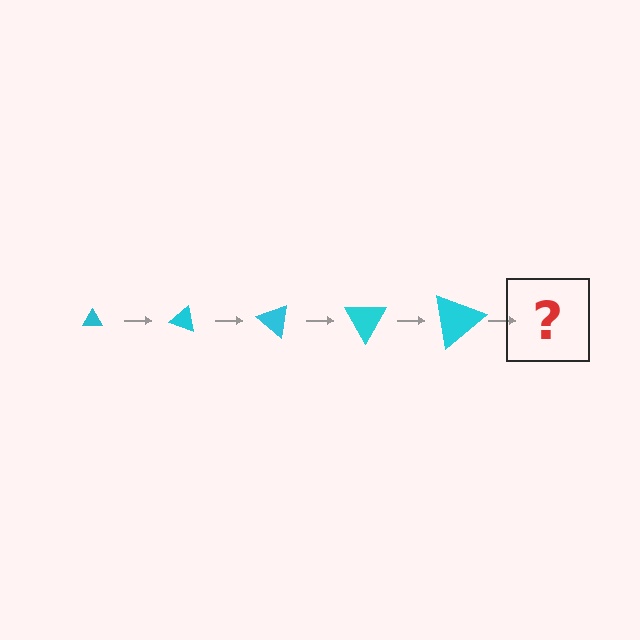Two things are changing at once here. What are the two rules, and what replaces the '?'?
The two rules are that the triangle grows larger each step and it rotates 20 degrees each step. The '?' should be a triangle, larger than the previous one and rotated 100 degrees from the start.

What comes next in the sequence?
The next element should be a triangle, larger than the previous one and rotated 100 degrees from the start.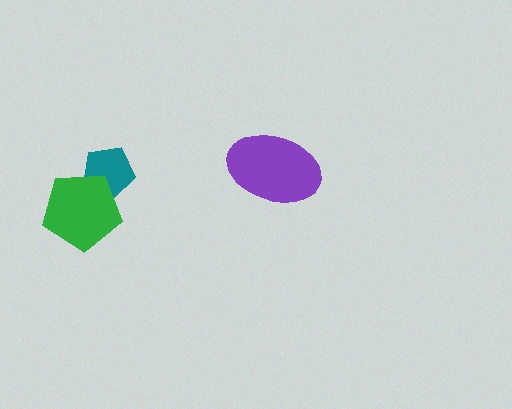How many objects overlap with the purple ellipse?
0 objects overlap with the purple ellipse.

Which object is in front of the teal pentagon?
The green pentagon is in front of the teal pentagon.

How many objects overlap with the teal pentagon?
1 object overlaps with the teal pentagon.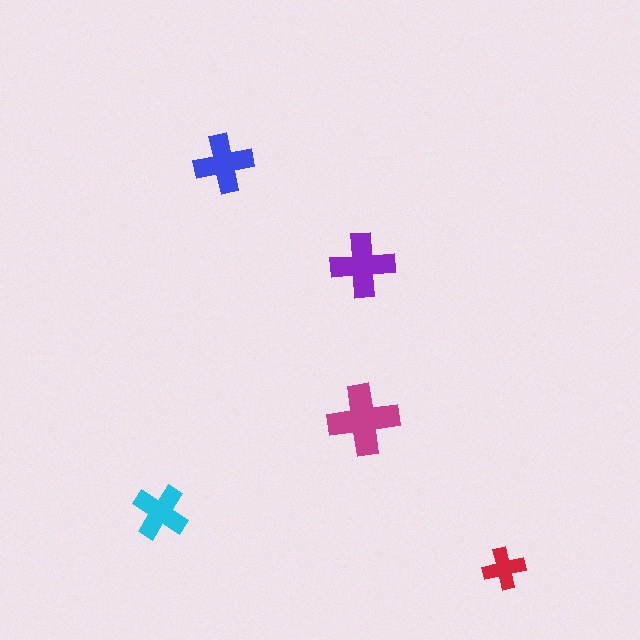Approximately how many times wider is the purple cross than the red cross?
About 1.5 times wider.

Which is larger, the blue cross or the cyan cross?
The blue one.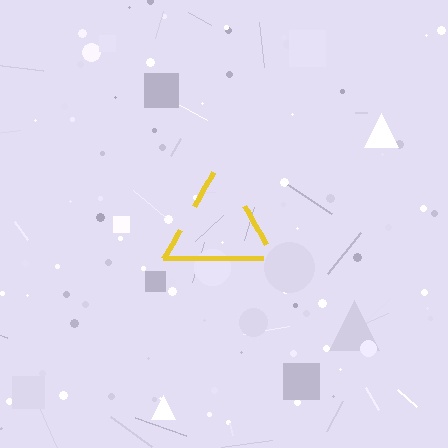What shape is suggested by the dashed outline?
The dashed outline suggests a triangle.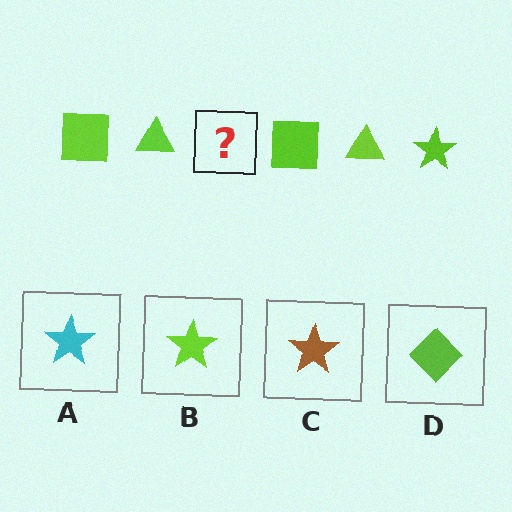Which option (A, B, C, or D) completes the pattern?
B.